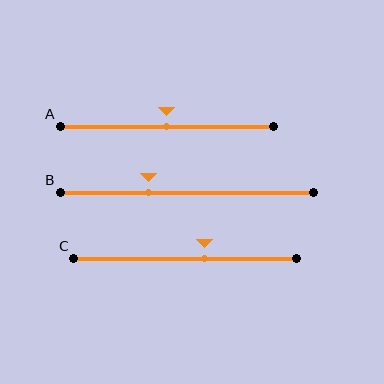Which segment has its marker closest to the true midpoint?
Segment A has its marker closest to the true midpoint.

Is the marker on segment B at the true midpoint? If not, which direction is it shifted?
No, the marker on segment B is shifted to the left by about 15% of the segment length.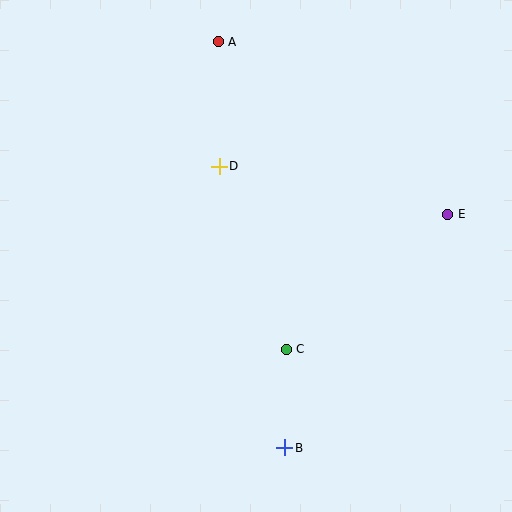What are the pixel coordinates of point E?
Point E is at (448, 214).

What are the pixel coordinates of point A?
Point A is at (218, 42).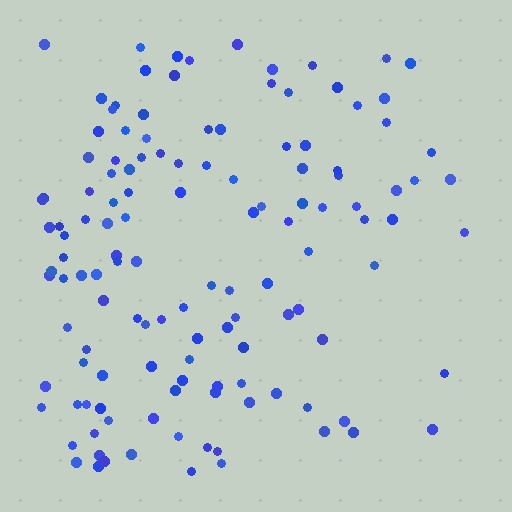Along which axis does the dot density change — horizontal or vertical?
Horizontal.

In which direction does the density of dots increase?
From right to left, with the left side densest.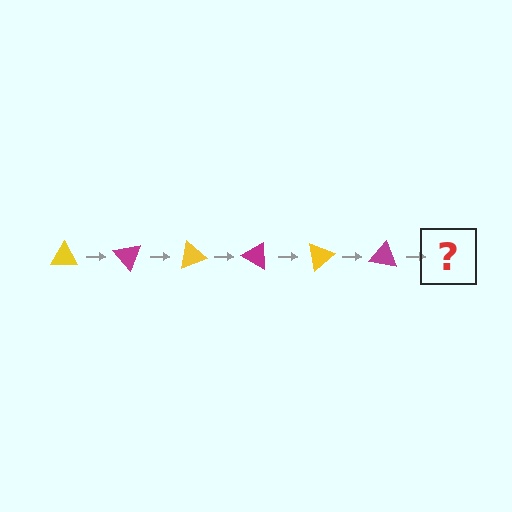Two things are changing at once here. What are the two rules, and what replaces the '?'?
The two rules are that it rotates 50 degrees each step and the color cycles through yellow and magenta. The '?' should be a yellow triangle, rotated 300 degrees from the start.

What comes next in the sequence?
The next element should be a yellow triangle, rotated 300 degrees from the start.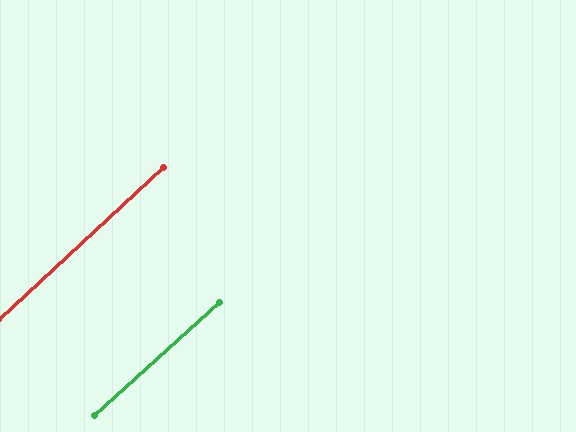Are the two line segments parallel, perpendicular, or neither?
Parallel — their directions differ by only 0.8°.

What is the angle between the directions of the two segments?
Approximately 1 degree.